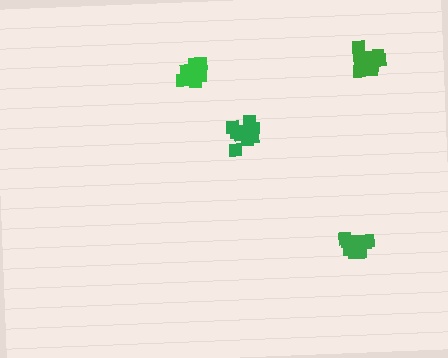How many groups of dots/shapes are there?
There are 4 groups.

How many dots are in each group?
Group 1: 13 dots, Group 2: 12 dots, Group 3: 10 dots, Group 4: 7 dots (42 total).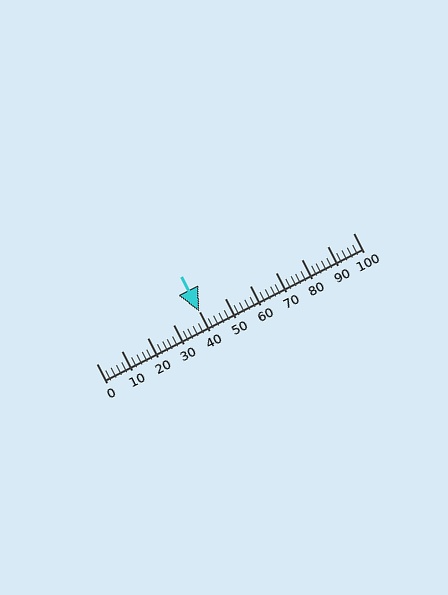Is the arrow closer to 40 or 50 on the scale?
The arrow is closer to 40.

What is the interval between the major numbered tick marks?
The major tick marks are spaced 10 units apart.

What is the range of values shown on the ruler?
The ruler shows values from 0 to 100.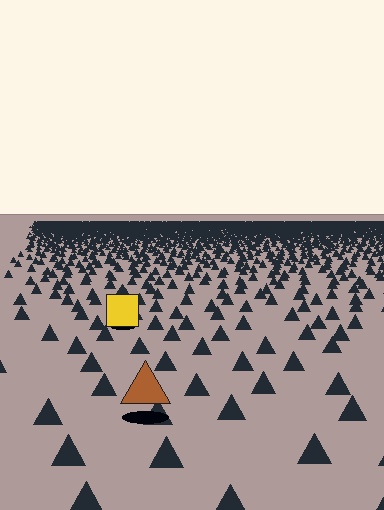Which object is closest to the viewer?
The brown triangle is closest. The texture marks near it are larger and more spread out.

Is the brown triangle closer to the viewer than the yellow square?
Yes. The brown triangle is closer — you can tell from the texture gradient: the ground texture is coarser near it.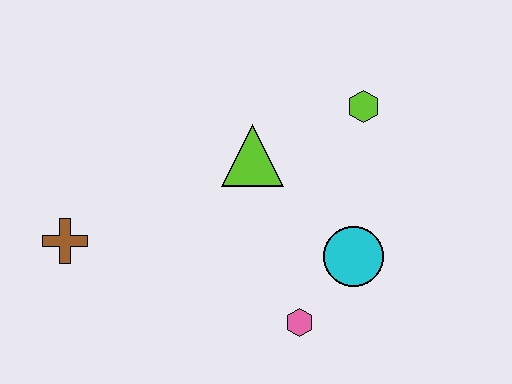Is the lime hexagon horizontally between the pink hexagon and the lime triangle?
No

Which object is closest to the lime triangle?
The lime hexagon is closest to the lime triangle.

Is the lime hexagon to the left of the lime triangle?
No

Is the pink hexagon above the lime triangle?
No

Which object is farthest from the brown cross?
The lime hexagon is farthest from the brown cross.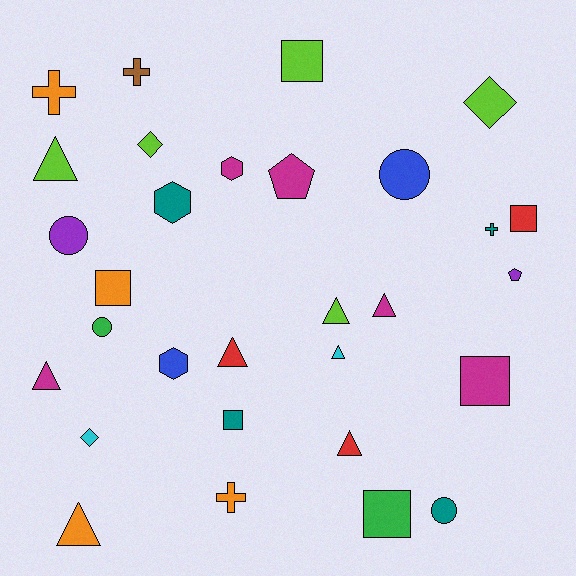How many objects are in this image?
There are 30 objects.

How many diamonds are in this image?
There are 3 diamonds.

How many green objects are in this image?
There are 2 green objects.